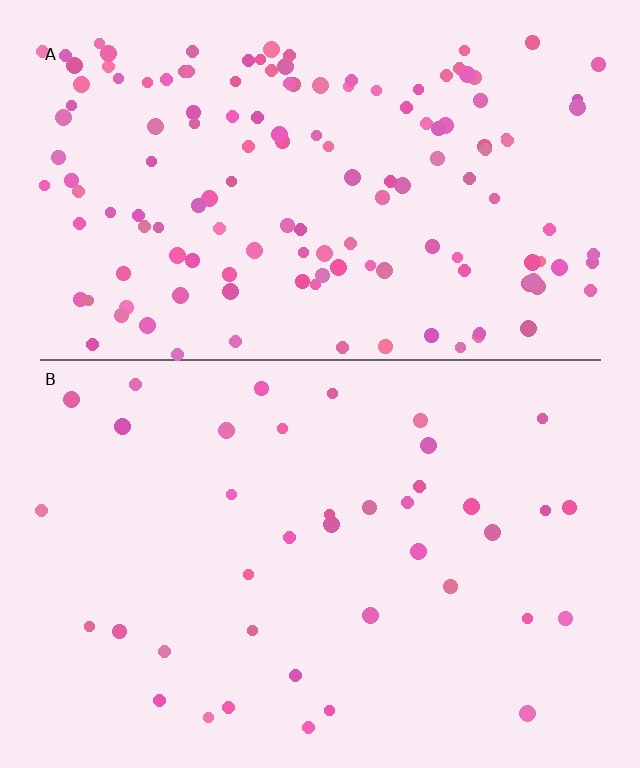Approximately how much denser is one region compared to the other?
Approximately 3.7× — region A over region B.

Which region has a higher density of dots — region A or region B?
A (the top).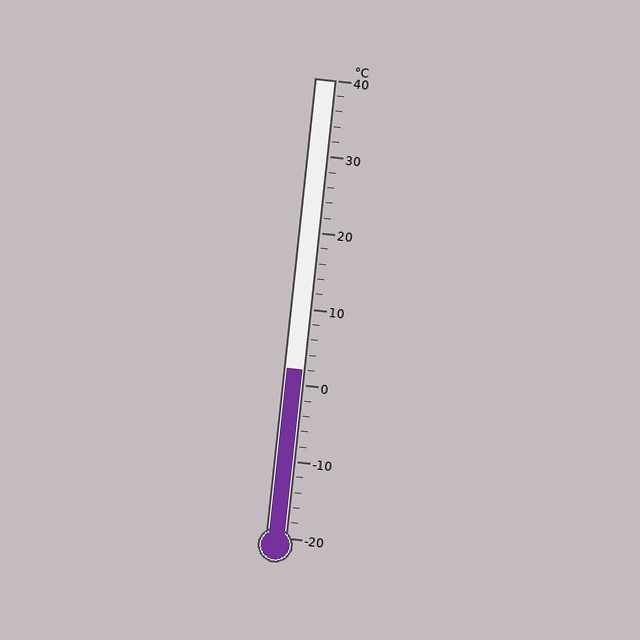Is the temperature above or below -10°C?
The temperature is above -10°C.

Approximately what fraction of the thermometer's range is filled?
The thermometer is filled to approximately 35% of its range.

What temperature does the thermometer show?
The thermometer shows approximately 2°C.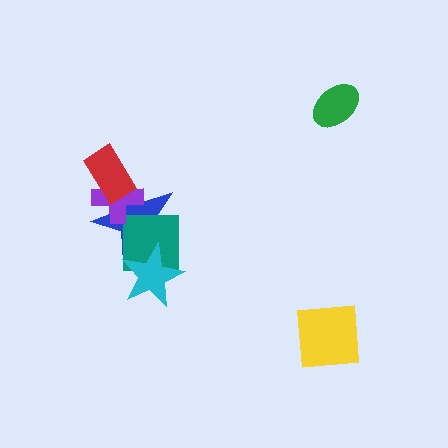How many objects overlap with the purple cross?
2 objects overlap with the purple cross.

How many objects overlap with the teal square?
2 objects overlap with the teal square.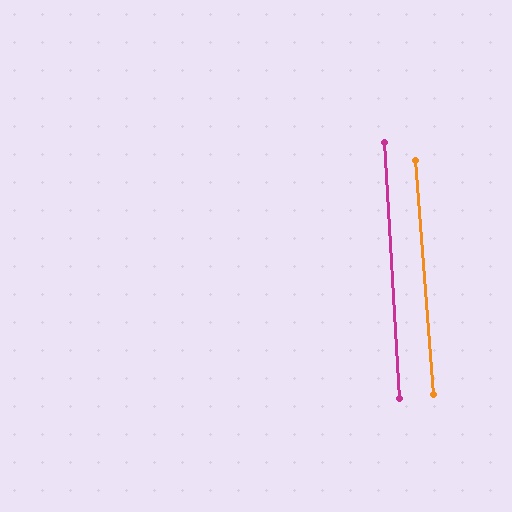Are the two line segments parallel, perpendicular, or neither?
Parallel — their directions differ by only 1.2°.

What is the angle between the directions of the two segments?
Approximately 1 degree.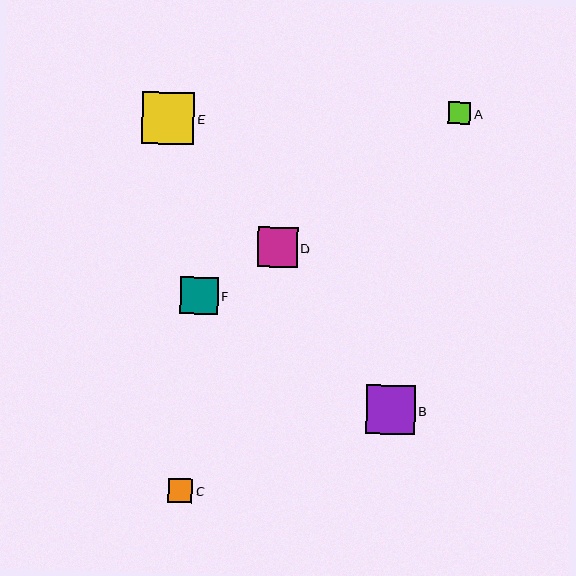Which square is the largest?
Square E is the largest with a size of approximately 52 pixels.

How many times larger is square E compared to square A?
Square E is approximately 2.3 times the size of square A.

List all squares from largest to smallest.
From largest to smallest: E, B, D, F, C, A.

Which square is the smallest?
Square A is the smallest with a size of approximately 22 pixels.